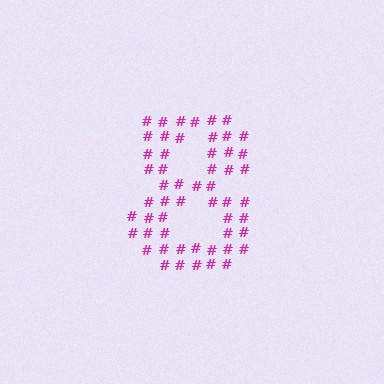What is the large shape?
The large shape is the digit 8.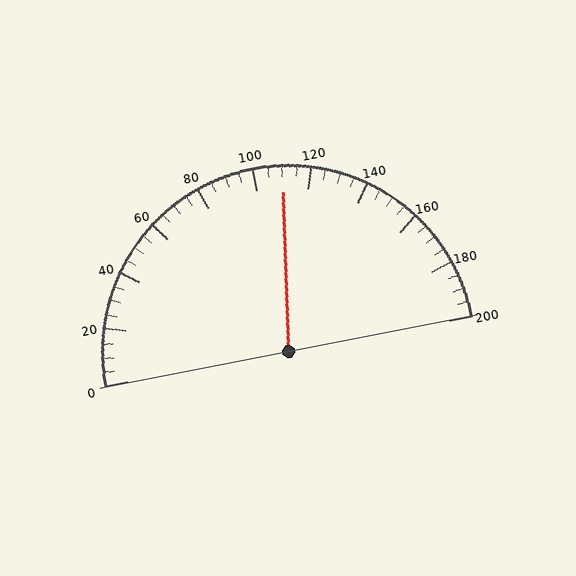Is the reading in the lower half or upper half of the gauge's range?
The reading is in the upper half of the range (0 to 200).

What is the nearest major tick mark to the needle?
The nearest major tick mark is 120.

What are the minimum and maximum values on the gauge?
The gauge ranges from 0 to 200.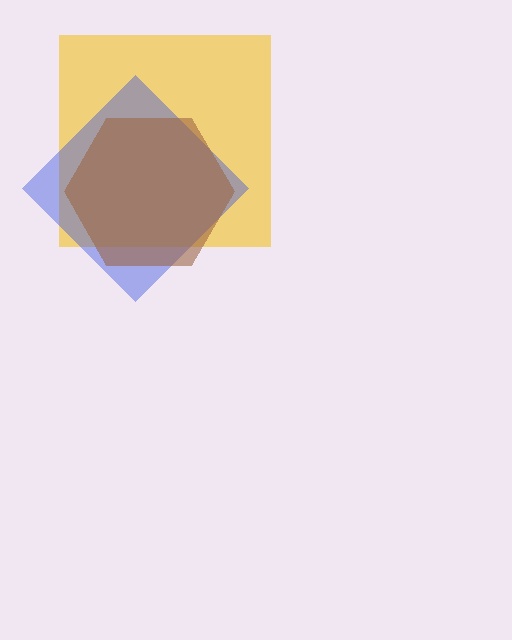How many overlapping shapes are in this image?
There are 3 overlapping shapes in the image.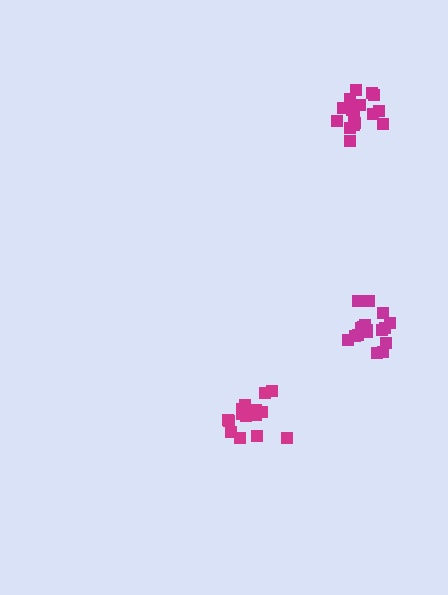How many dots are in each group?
Group 1: 17 dots, Group 2: 15 dots, Group 3: 17 dots (49 total).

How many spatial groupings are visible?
There are 3 spatial groupings.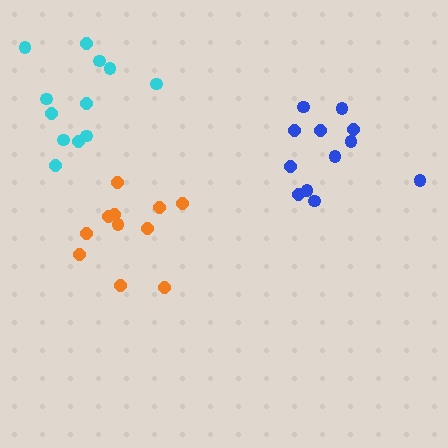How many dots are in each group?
Group 1: 11 dots, Group 2: 12 dots, Group 3: 12 dots (35 total).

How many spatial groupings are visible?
There are 3 spatial groupings.